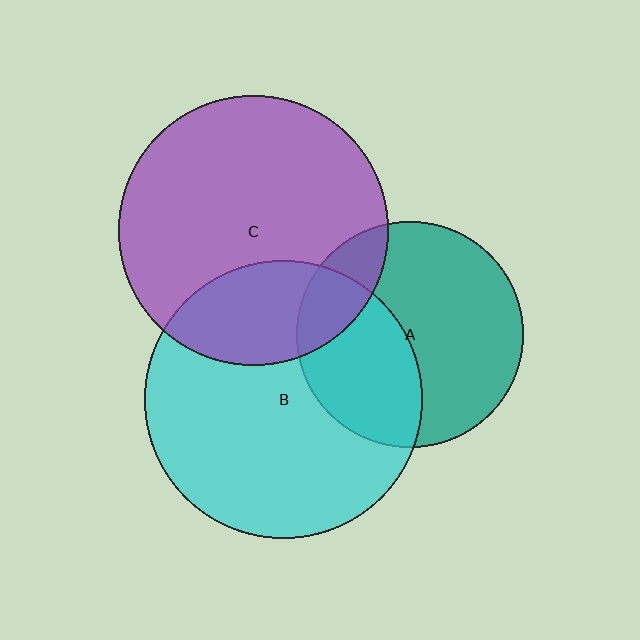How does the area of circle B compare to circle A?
Approximately 1.5 times.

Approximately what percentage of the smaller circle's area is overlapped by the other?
Approximately 25%.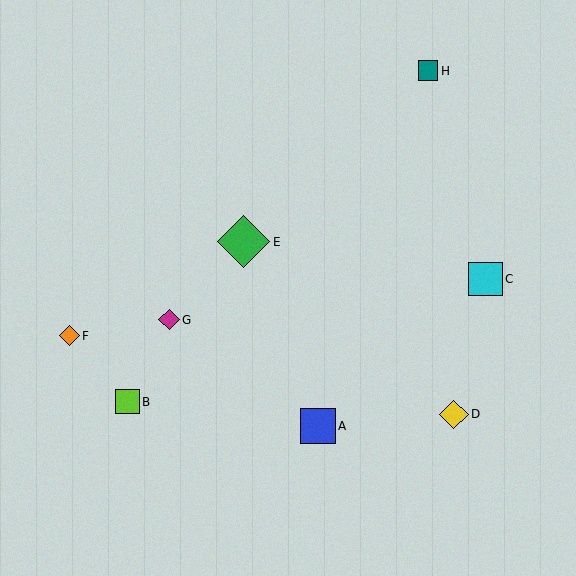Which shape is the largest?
The green diamond (labeled E) is the largest.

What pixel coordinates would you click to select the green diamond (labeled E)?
Click at (244, 242) to select the green diamond E.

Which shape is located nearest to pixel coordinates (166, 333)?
The magenta diamond (labeled G) at (169, 320) is nearest to that location.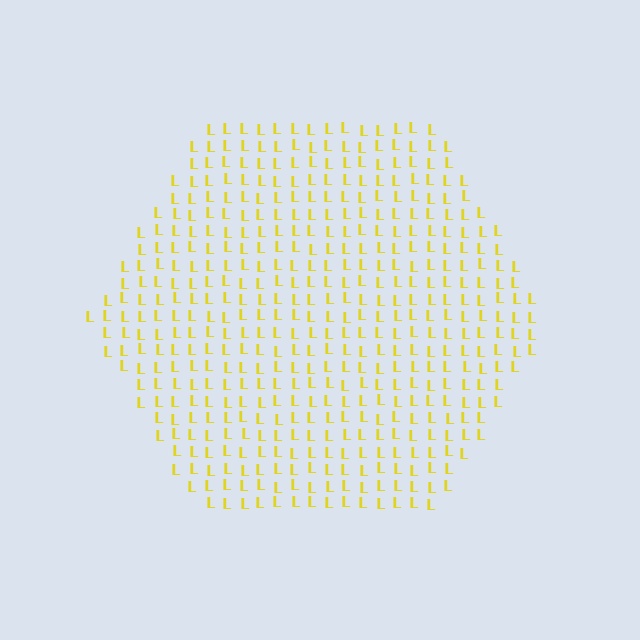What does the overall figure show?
The overall figure shows a hexagon.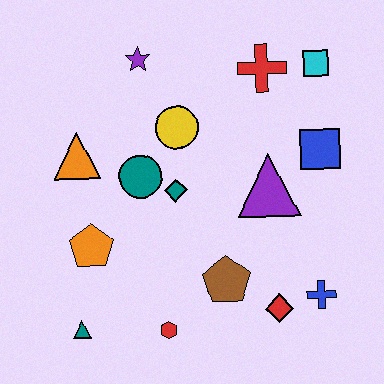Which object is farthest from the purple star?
The blue cross is farthest from the purple star.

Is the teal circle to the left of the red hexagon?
Yes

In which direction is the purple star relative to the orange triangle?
The purple star is above the orange triangle.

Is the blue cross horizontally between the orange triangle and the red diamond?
No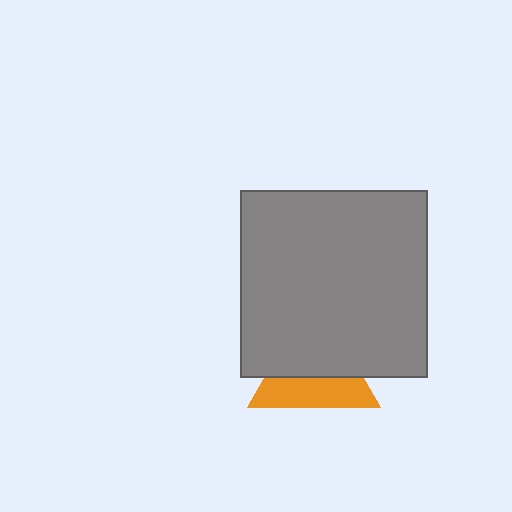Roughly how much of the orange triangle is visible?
A small part of it is visible (roughly 45%).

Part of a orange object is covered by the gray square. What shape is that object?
It is a triangle.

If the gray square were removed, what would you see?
You would see the complete orange triangle.